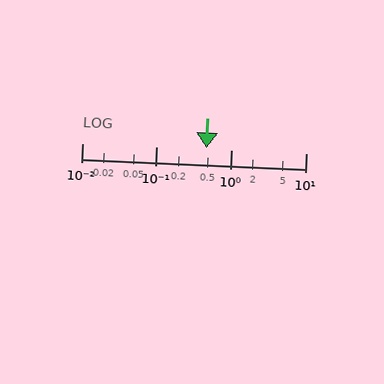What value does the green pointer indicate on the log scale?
The pointer indicates approximately 0.46.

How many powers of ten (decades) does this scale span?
The scale spans 3 decades, from 0.01 to 10.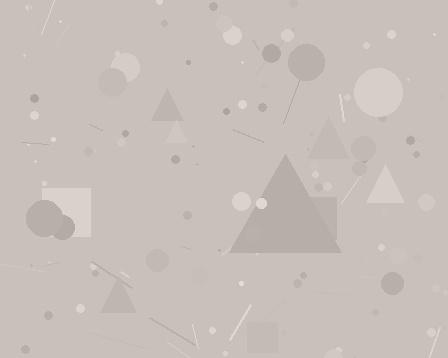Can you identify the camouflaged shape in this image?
The camouflaged shape is a triangle.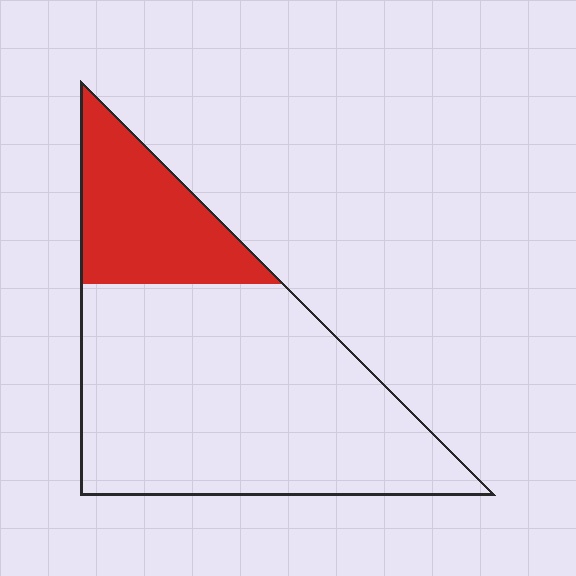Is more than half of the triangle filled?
No.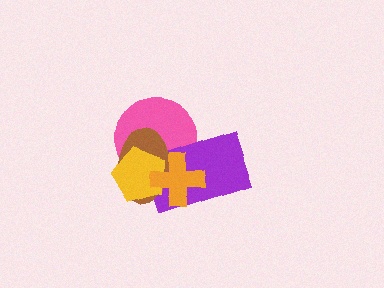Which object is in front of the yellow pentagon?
The orange cross is in front of the yellow pentagon.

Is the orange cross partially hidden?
No, no other shape covers it.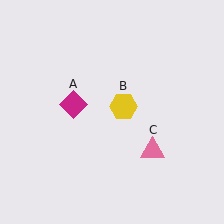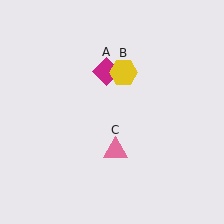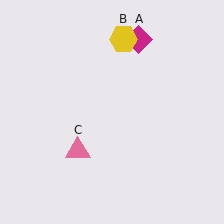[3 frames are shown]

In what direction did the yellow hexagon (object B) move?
The yellow hexagon (object B) moved up.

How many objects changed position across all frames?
3 objects changed position: magenta diamond (object A), yellow hexagon (object B), pink triangle (object C).